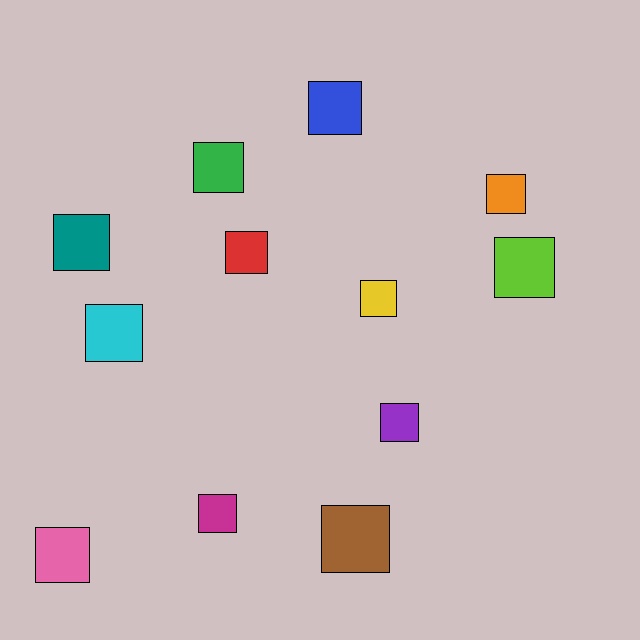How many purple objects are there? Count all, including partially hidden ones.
There is 1 purple object.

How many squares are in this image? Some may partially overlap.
There are 12 squares.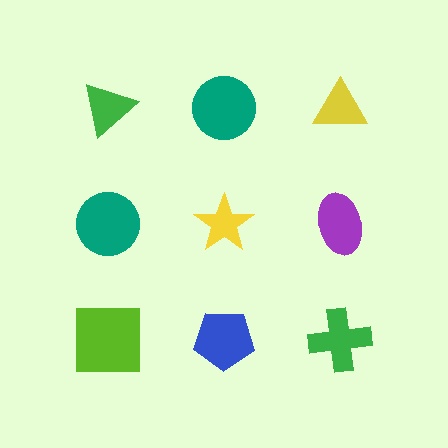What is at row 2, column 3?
A purple ellipse.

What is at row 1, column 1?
A green triangle.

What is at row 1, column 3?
A yellow triangle.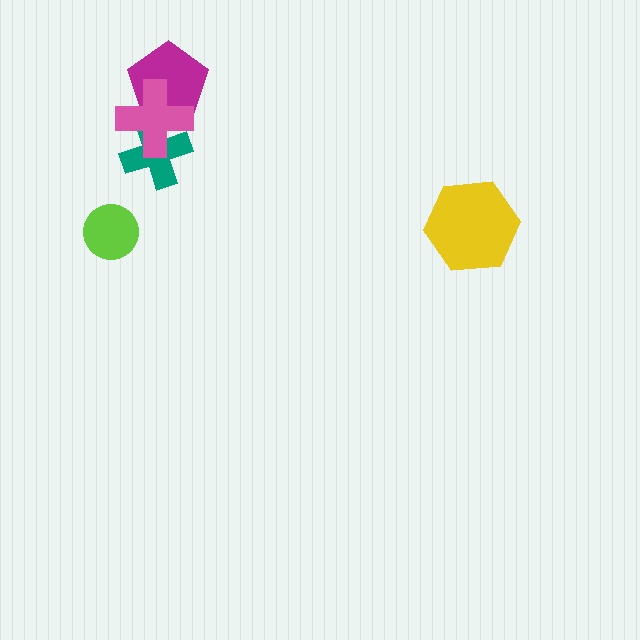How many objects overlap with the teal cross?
1 object overlaps with the teal cross.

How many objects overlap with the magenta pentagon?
1 object overlaps with the magenta pentagon.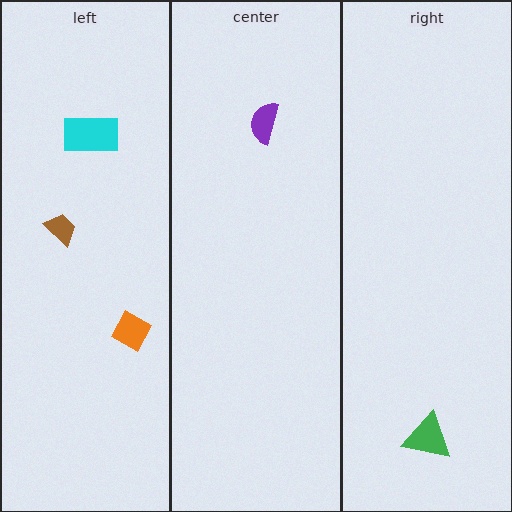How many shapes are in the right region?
1.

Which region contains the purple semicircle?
The center region.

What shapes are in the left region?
The brown trapezoid, the cyan rectangle, the orange diamond.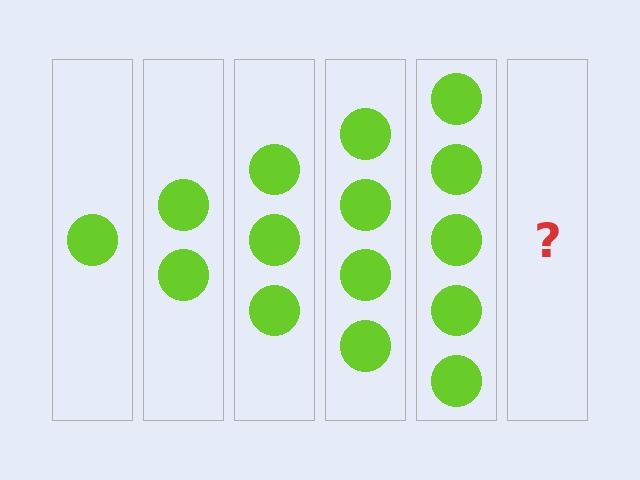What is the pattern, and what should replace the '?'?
The pattern is that each step adds one more circle. The '?' should be 6 circles.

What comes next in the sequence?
The next element should be 6 circles.